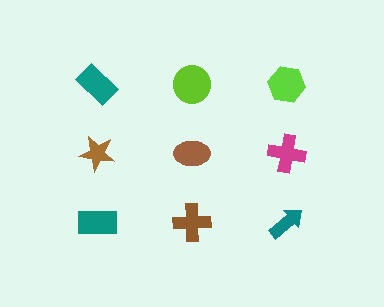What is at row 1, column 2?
A lime circle.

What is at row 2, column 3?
A magenta cross.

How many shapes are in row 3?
3 shapes.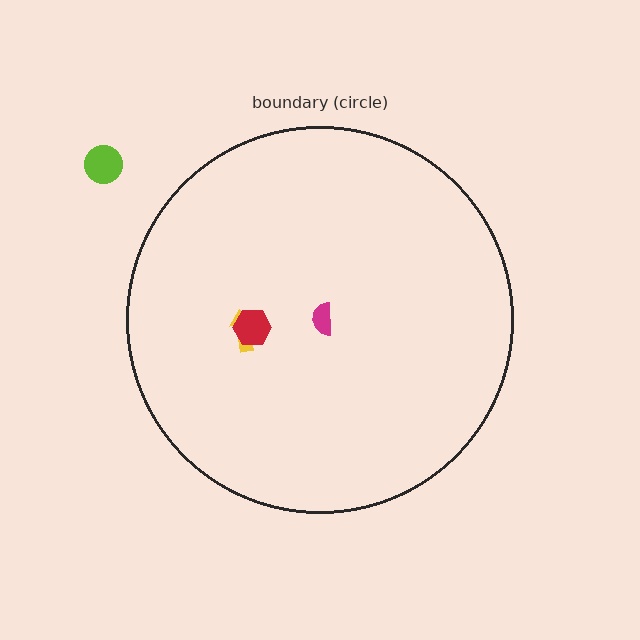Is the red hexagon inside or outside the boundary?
Inside.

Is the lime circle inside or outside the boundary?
Outside.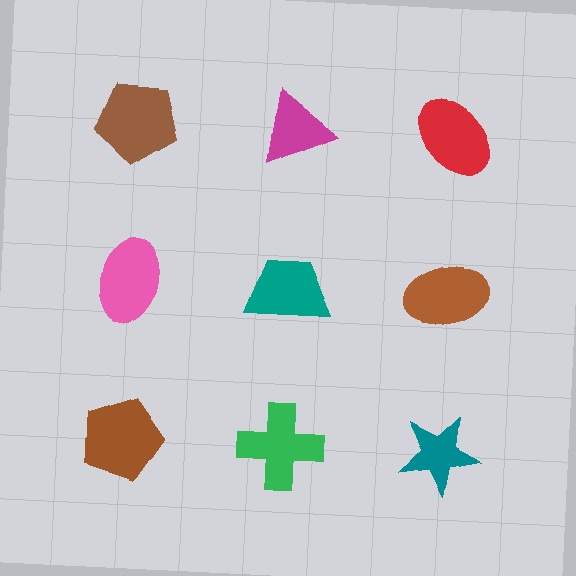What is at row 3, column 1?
A brown pentagon.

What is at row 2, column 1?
A pink ellipse.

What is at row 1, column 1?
A brown pentagon.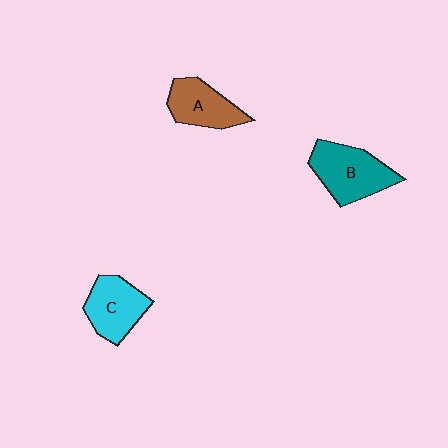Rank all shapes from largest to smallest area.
From largest to smallest: B (teal), C (cyan), A (brown).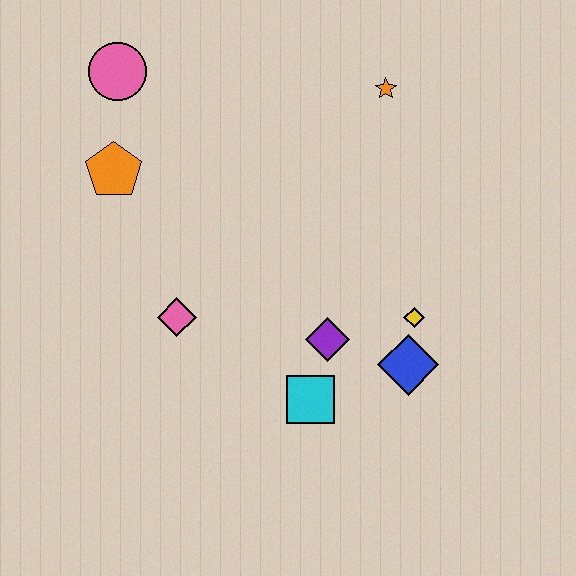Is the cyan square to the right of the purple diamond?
No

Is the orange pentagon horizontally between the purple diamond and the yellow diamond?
No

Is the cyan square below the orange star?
Yes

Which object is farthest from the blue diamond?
The pink circle is farthest from the blue diamond.